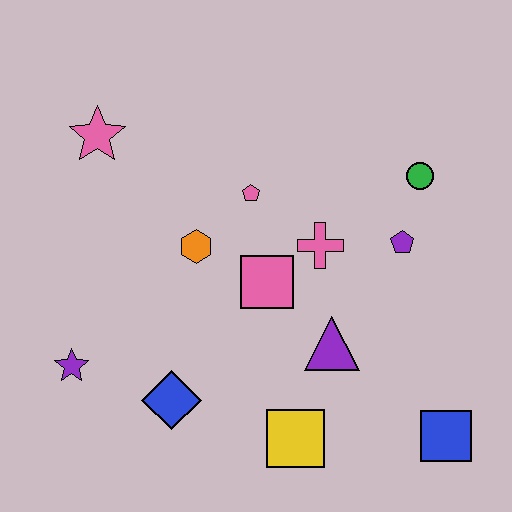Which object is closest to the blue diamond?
The purple star is closest to the blue diamond.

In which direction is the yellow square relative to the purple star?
The yellow square is to the right of the purple star.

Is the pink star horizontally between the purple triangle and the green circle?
No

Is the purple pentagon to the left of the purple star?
No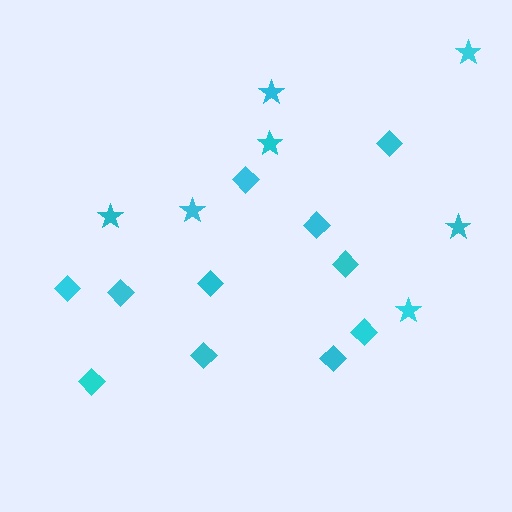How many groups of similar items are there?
There are 2 groups: one group of diamonds (11) and one group of stars (7).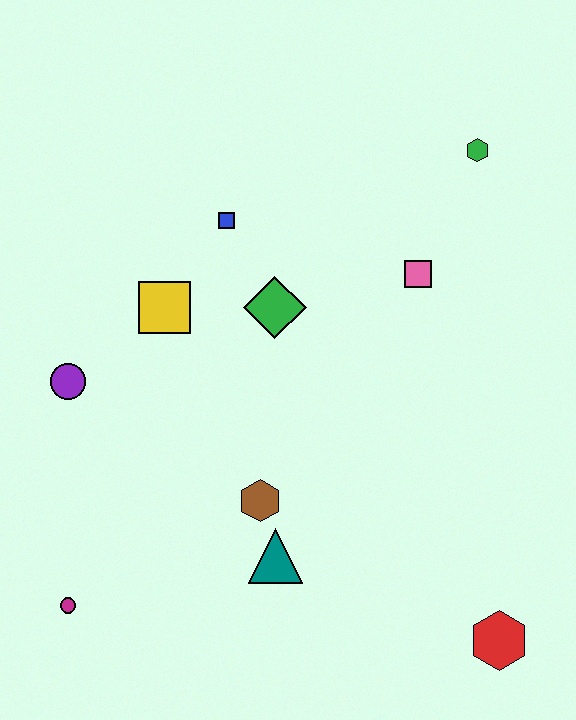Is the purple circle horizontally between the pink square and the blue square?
No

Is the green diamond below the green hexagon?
Yes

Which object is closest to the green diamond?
The blue square is closest to the green diamond.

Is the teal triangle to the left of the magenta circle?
No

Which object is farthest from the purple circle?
The red hexagon is farthest from the purple circle.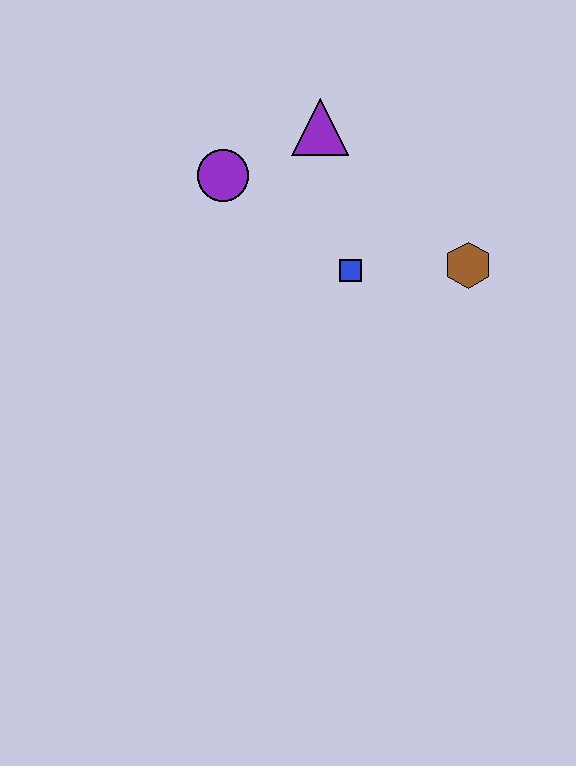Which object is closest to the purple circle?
The purple triangle is closest to the purple circle.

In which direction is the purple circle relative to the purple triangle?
The purple circle is to the left of the purple triangle.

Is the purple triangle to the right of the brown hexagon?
No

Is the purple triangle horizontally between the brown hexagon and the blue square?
No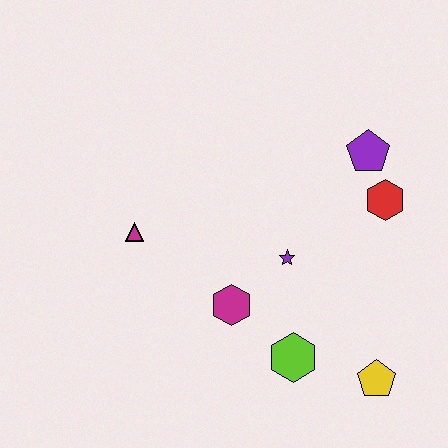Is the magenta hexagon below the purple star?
Yes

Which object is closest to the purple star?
The magenta hexagon is closest to the purple star.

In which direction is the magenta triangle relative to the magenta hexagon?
The magenta triangle is to the left of the magenta hexagon.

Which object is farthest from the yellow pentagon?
The magenta triangle is farthest from the yellow pentagon.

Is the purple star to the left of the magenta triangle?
No